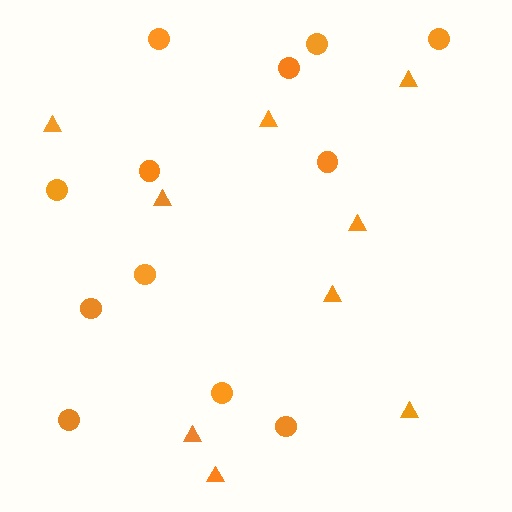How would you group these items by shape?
There are 2 groups: one group of triangles (9) and one group of circles (12).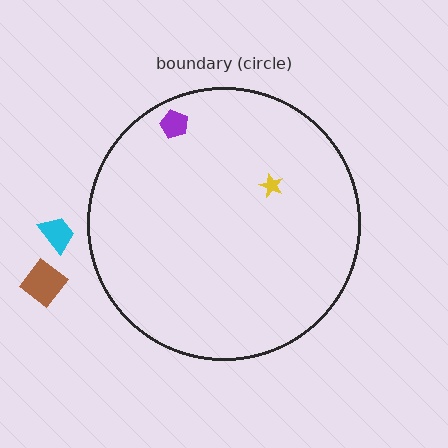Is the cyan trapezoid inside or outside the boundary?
Outside.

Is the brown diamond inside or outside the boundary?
Outside.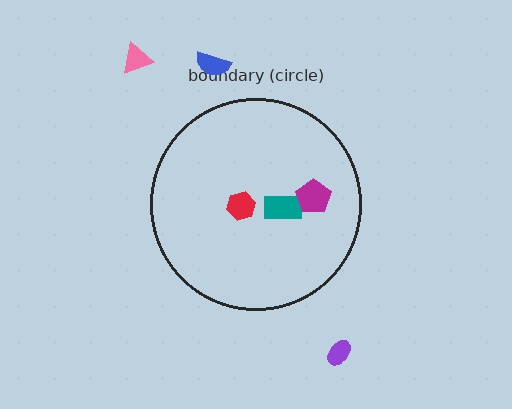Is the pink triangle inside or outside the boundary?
Outside.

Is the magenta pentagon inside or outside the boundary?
Inside.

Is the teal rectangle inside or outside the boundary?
Inside.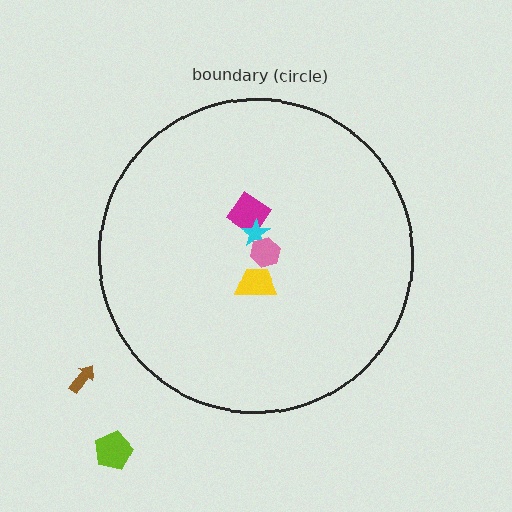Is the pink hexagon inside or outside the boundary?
Inside.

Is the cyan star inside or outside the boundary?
Inside.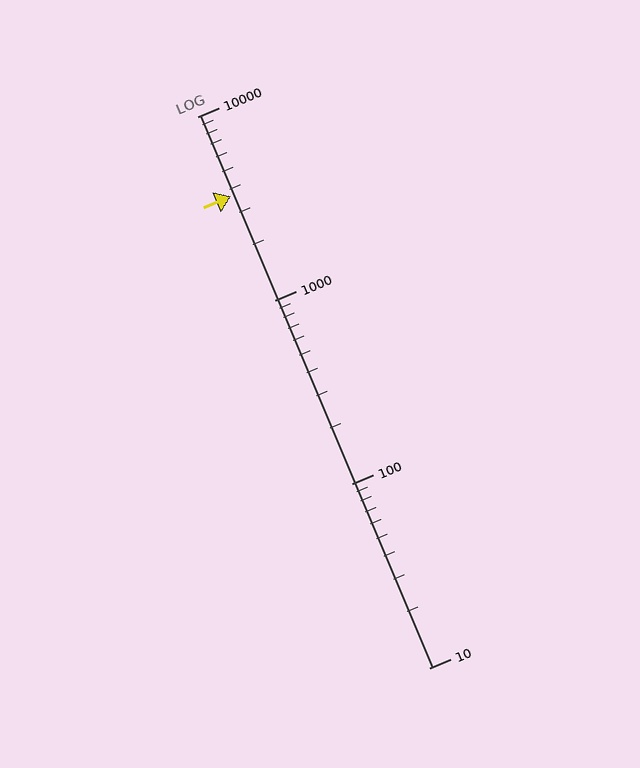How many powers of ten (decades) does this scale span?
The scale spans 3 decades, from 10 to 10000.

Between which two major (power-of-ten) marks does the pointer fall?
The pointer is between 1000 and 10000.